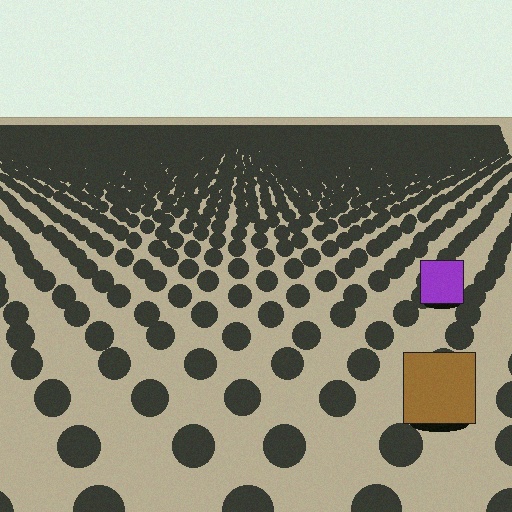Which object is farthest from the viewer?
The purple square is farthest from the viewer. It appears smaller and the ground texture around it is denser.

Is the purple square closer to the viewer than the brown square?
No. The brown square is closer — you can tell from the texture gradient: the ground texture is coarser near it.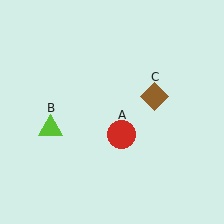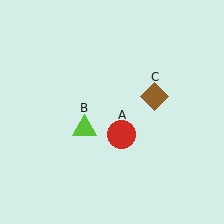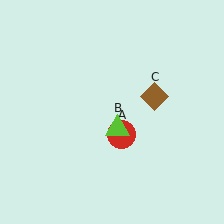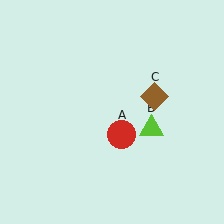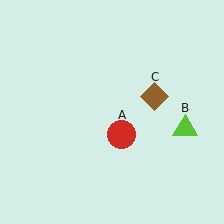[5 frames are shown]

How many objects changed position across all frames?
1 object changed position: lime triangle (object B).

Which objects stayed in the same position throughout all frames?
Red circle (object A) and brown diamond (object C) remained stationary.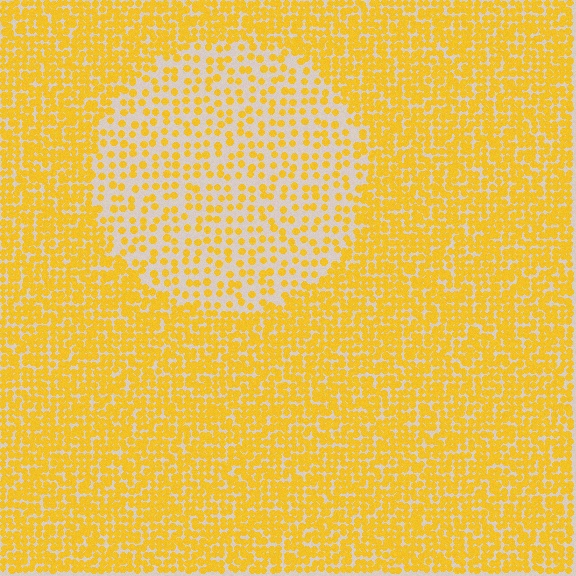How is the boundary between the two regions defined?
The boundary is defined by a change in element density (approximately 2.3x ratio). All elements are the same color, size, and shape.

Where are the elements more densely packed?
The elements are more densely packed outside the circle boundary.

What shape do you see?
I see a circle.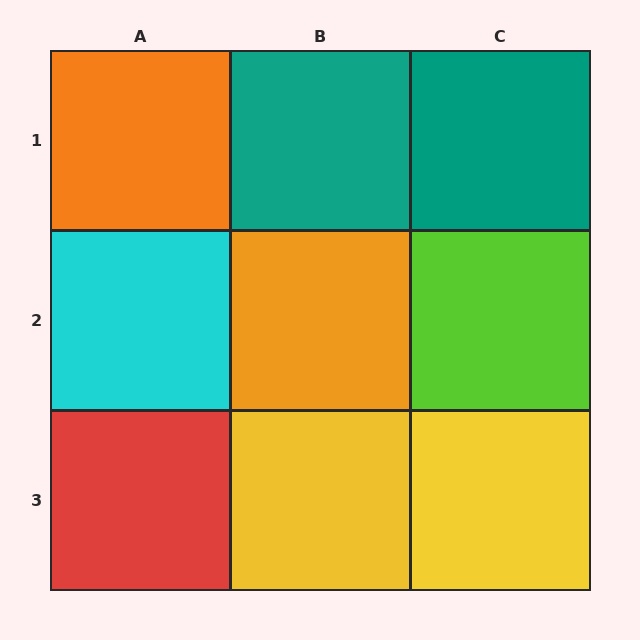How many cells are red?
1 cell is red.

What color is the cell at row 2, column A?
Cyan.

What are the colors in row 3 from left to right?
Red, yellow, yellow.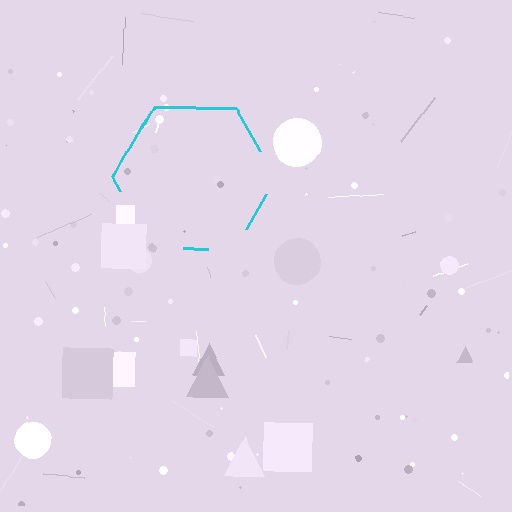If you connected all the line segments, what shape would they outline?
They would outline a hexagon.